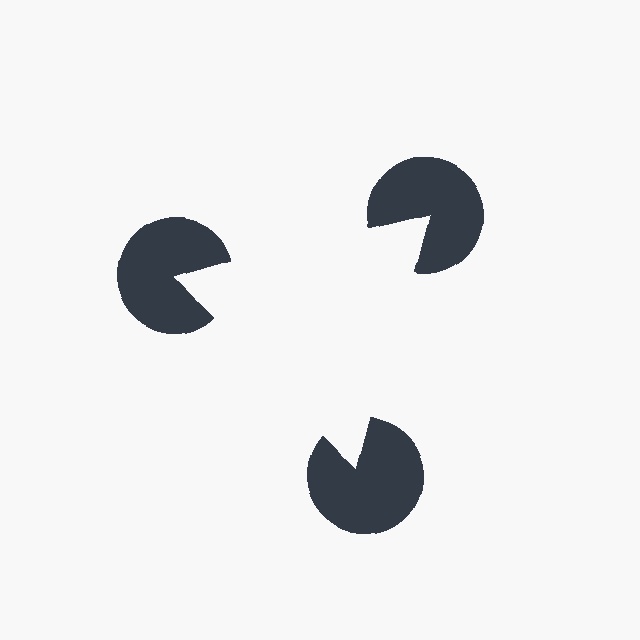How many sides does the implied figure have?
3 sides.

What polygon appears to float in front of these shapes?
An illusory triangle — its edges are inferred from the aligned wedge cuts in the pac-man discs, not physically drawn.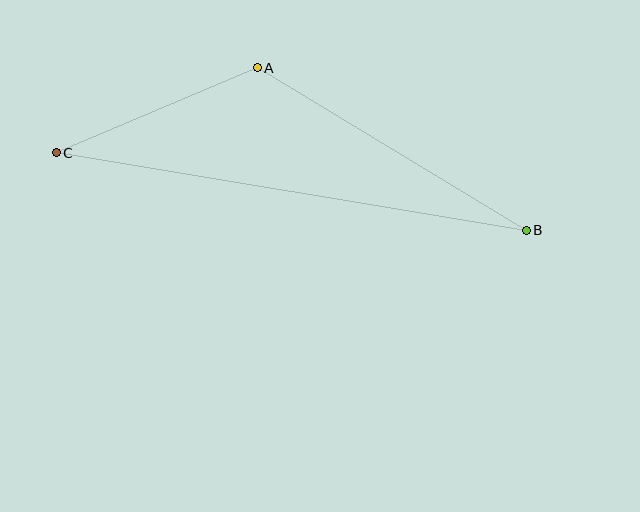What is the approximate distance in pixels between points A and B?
The distance between A and B is approximately 314 pixels.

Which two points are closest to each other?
Points A and C are closest to each other.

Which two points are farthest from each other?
Points B and C are farthest from each other.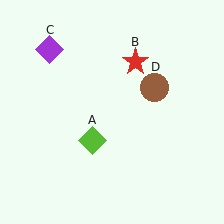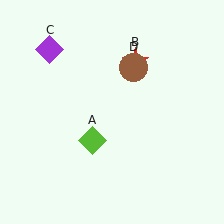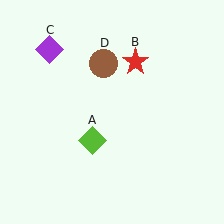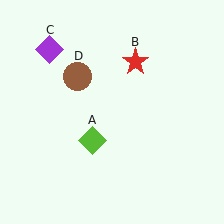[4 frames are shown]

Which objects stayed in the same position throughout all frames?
Lime diamond (object A) and red star (object B) and purple diamond (object C) remained stationary.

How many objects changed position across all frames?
1 object changed position: brown circle (object D).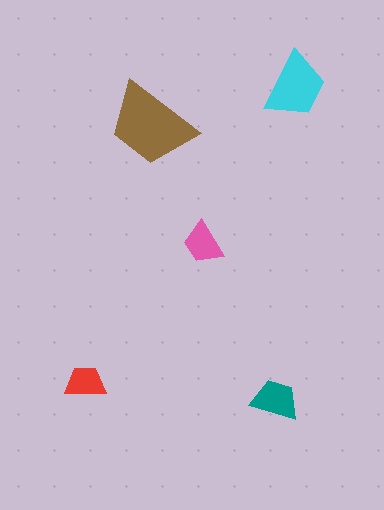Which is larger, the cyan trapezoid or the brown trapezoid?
The brown one.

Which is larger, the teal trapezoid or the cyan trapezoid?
The cyan one.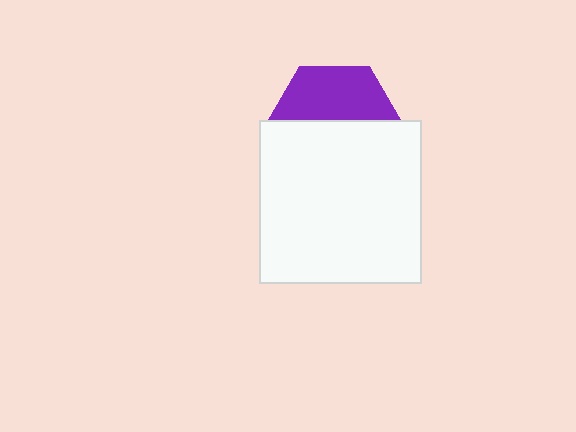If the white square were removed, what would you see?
You would see the complete purple hexagon.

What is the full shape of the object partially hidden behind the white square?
The partially hidden object is a purple hexagon.